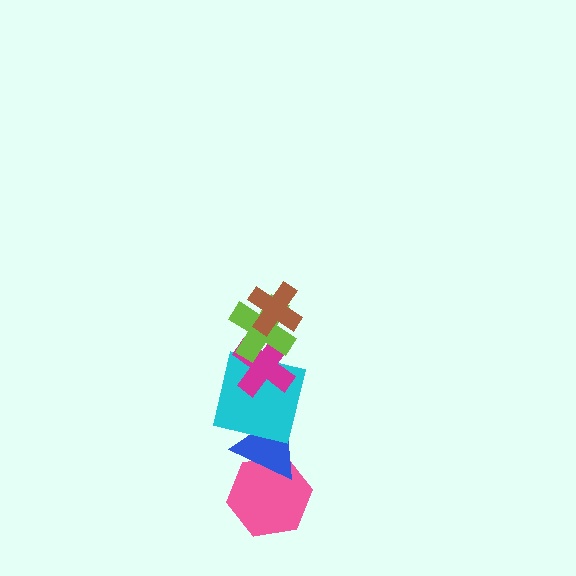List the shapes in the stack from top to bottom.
From top to bottom: the brown cross, the lime cross, the magenta cross, the cyan square, the blue triangle, the pink hexagon.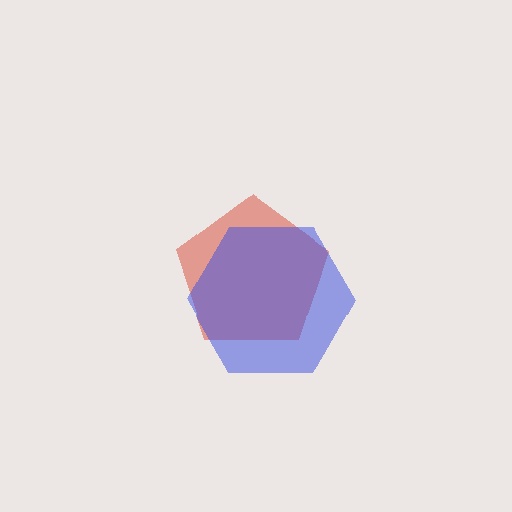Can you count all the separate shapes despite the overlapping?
Yes, there are 2 separate shapes.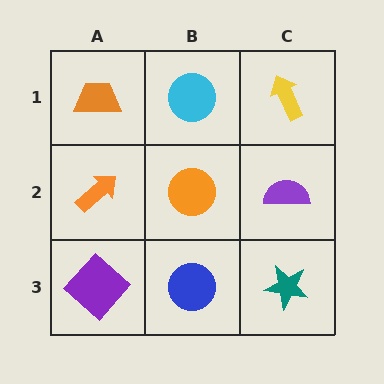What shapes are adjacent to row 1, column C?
A purple semicircle (row 2, column C), a cyan circle (row 1, column B).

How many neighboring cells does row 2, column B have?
4.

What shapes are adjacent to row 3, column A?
An orange arrow (row 2, column A), a blue circle (row 3, column B).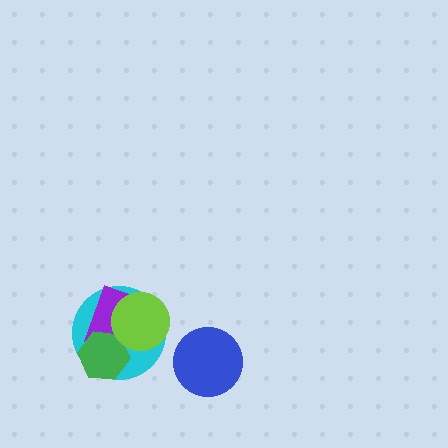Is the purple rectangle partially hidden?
Yes, it is partially covered by another shape.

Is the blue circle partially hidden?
No, no other shape covers it.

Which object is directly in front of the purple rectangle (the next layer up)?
The green hexagon is directly in front of the purple rectangle.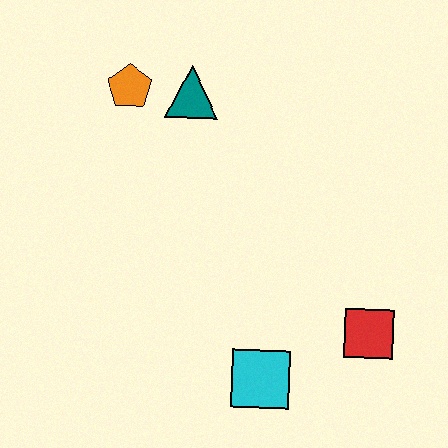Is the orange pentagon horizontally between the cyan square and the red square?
No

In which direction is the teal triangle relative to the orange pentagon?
The teal triangle is to the right of the orange pentagon.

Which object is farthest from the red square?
The orange pentagon is farthest from the red square.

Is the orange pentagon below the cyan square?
No